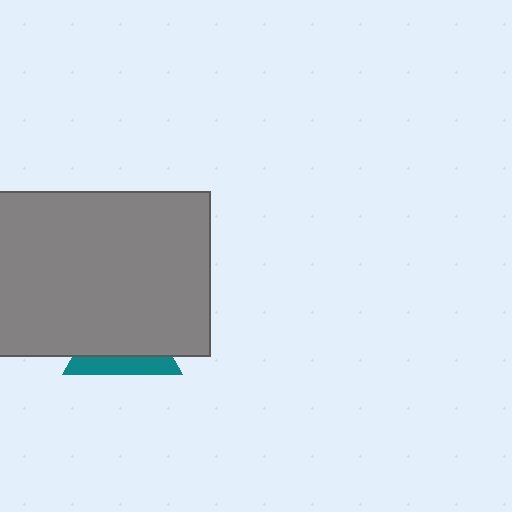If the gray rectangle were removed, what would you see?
You would see the complete teal triangle.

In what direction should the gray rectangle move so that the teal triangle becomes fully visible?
The gray rectangle should move up. That is the shortest direction to clear the overlap and leave the teal triangle fully visible.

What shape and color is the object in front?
The object in front is a gray rectangle.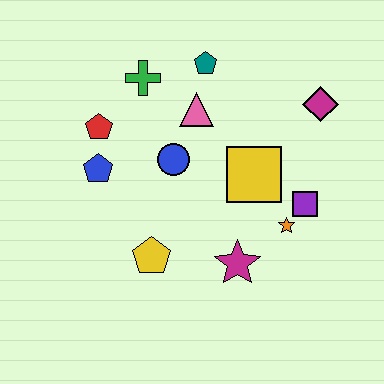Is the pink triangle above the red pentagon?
Yes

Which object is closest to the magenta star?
The orange star is closest to the magenta star.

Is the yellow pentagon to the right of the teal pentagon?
No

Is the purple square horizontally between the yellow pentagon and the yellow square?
No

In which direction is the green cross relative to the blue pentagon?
The green cross is above the blue pentagon.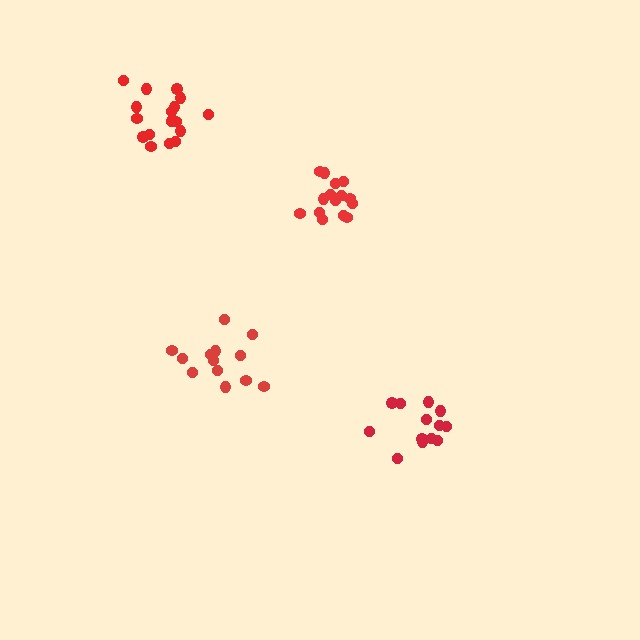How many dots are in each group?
Group 1: 16 dots, Group 2: 13 dots, Group 3: 13 dots, Group 4: 18 dots (60 total).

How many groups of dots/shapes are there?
There are 4 groups.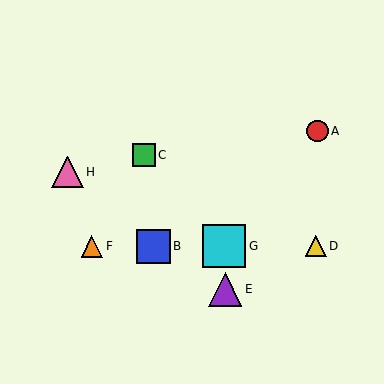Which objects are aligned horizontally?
Objects B, D, F, G are aligned horizontally.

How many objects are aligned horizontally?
4 objects (B, D, F, G) are aligned horizontally.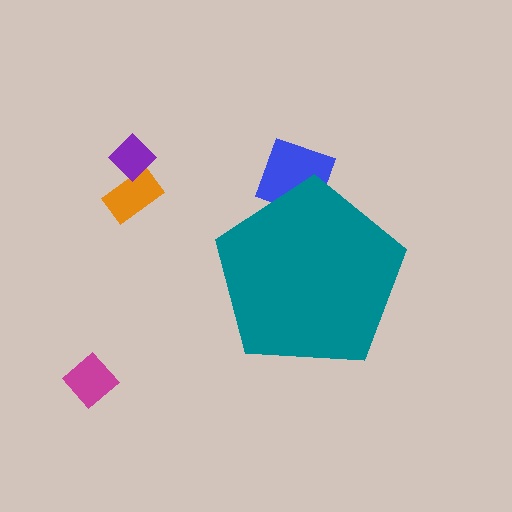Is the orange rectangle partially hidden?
No, the orange rectangle is fully visible.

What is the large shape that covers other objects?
A teal pentagon.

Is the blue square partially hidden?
Yes, the blue square is partially hidden behind the teal pentagon.